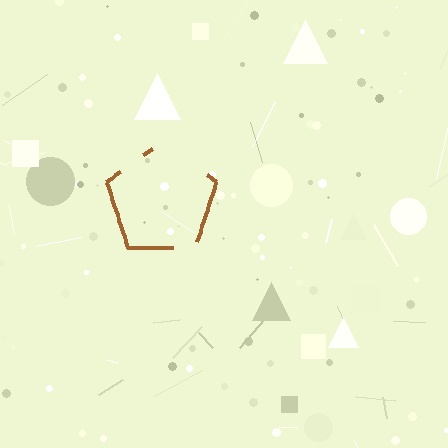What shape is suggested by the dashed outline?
The dashed outline suggests a pentagon.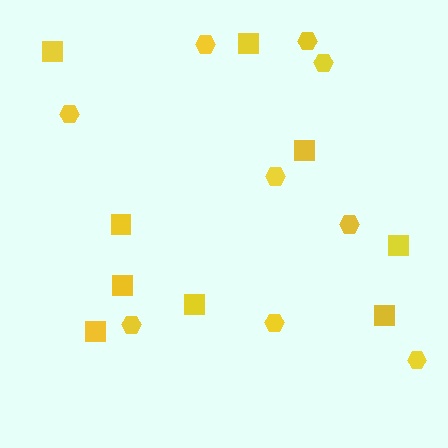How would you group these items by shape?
There are 2 groups: one group of hexagons (9) and one group of squares (9).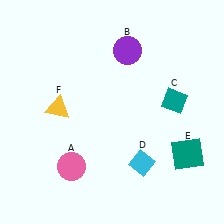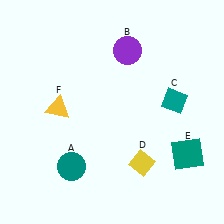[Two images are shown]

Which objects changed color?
A changed from pink to teal. D changed from cyan to yellow.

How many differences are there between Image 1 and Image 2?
There are 2 differences between the two images.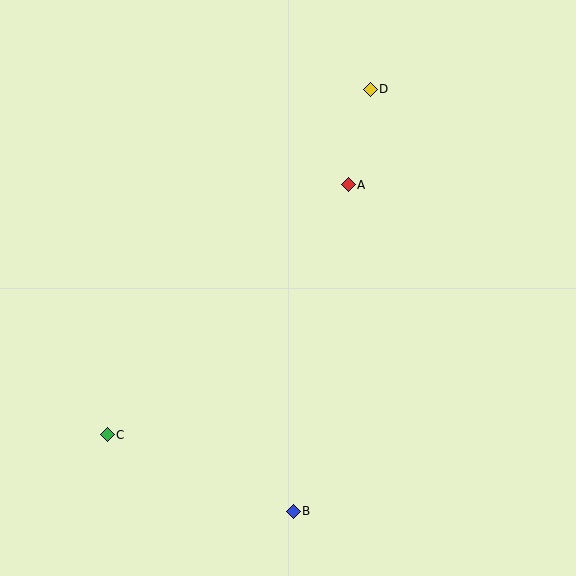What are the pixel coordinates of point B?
Point B is at (293, 511).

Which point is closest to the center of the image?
Point A at (348, 185) is closest to the center.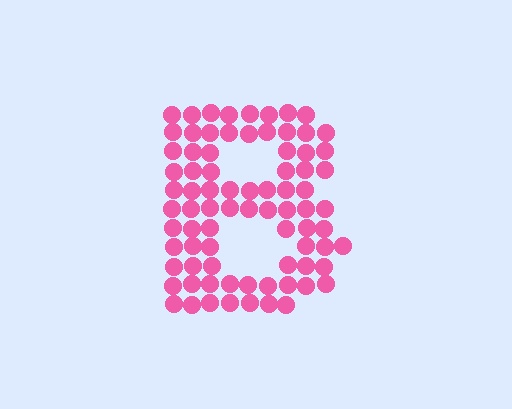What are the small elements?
The small elements are circles.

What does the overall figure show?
The overall figure shows the letter B.